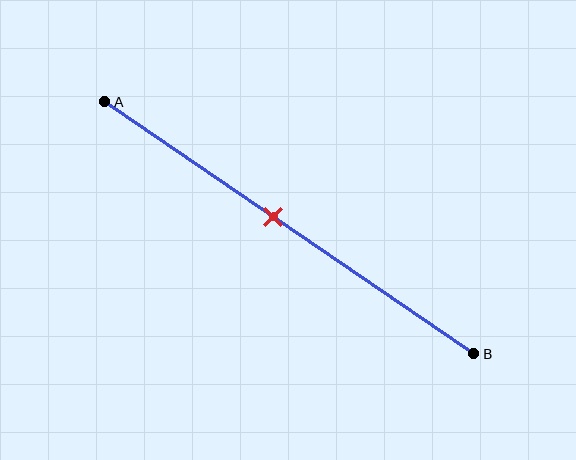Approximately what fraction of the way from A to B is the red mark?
The red mark is approximately 45% of the way from A to B.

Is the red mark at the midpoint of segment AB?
No, the mark is at about 45% from A, not at the 50% midpoint.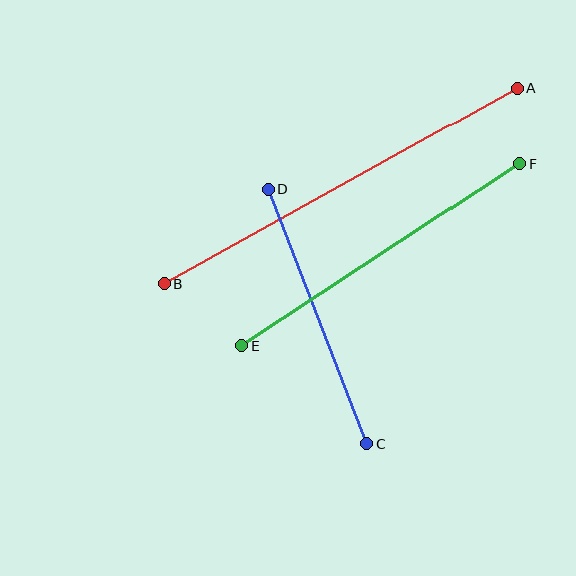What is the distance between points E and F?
The distance is approximately 333 pixels.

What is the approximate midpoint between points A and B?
The midpoint is at approximately (340, 186) pixels.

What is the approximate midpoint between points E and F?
The midpoint is at approximately (381, 255) pixels.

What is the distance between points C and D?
The distance is approximately 273 pixels.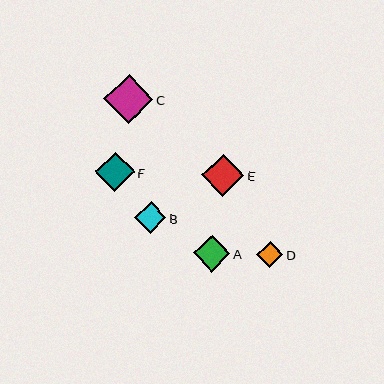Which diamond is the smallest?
Diamond D is the smallest with a size of approximately 26 pixels.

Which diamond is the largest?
Diamond C is the largest with a size of approximately 49 pixels.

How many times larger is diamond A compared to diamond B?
Diamond A is approximately 1.2 times the size of diamond B.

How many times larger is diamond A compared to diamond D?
Diamond A is approximately 1.4 times the size of diamond D.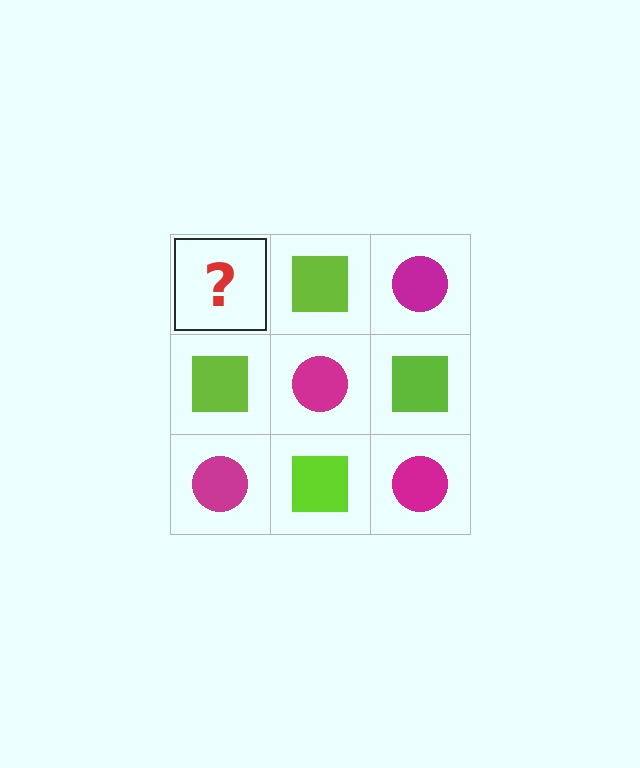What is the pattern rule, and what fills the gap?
The rule is that it alternates magenta circle and lime square in a checkerboard pattern. The gap should be filled with a magenta circle.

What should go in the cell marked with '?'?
The missing cell should contain a magenta circle.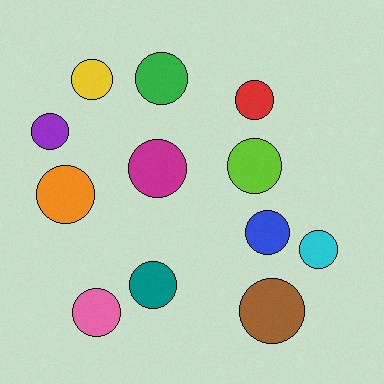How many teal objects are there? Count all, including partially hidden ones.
There is 1 teal object.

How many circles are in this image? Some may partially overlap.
There are 12 circles.